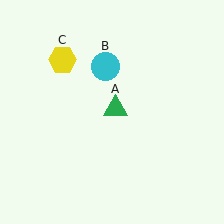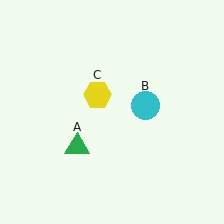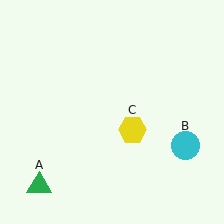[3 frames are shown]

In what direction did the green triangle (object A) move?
The green triangle (object A) moved down and to the left.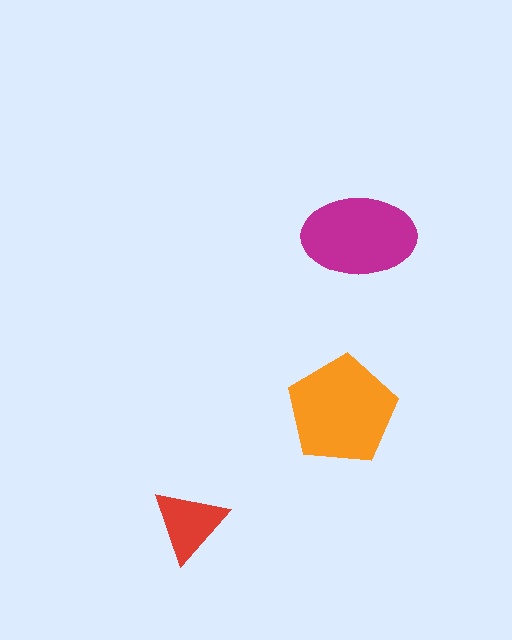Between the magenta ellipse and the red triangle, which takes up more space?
The magenta ellipse.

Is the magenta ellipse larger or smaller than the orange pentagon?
Smaller.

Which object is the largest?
The orange pentagon.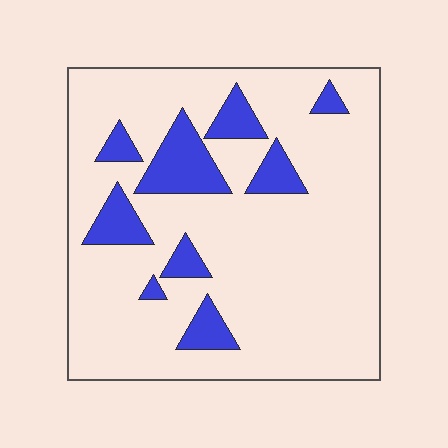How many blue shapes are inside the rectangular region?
9.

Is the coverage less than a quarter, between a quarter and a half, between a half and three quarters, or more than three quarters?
Less than a quarter.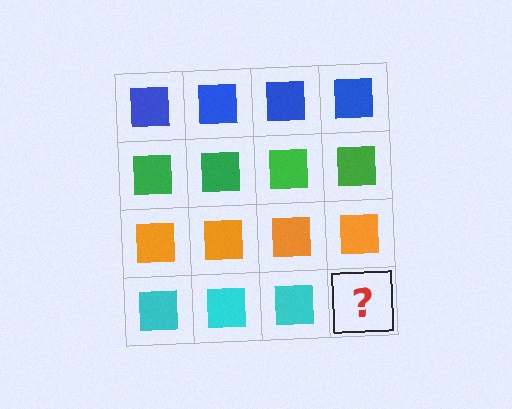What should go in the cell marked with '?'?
The missing cell should contain a cyan square.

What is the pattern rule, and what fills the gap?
The rule is that each row has a consistent color. The gap should be filled with a cyan square.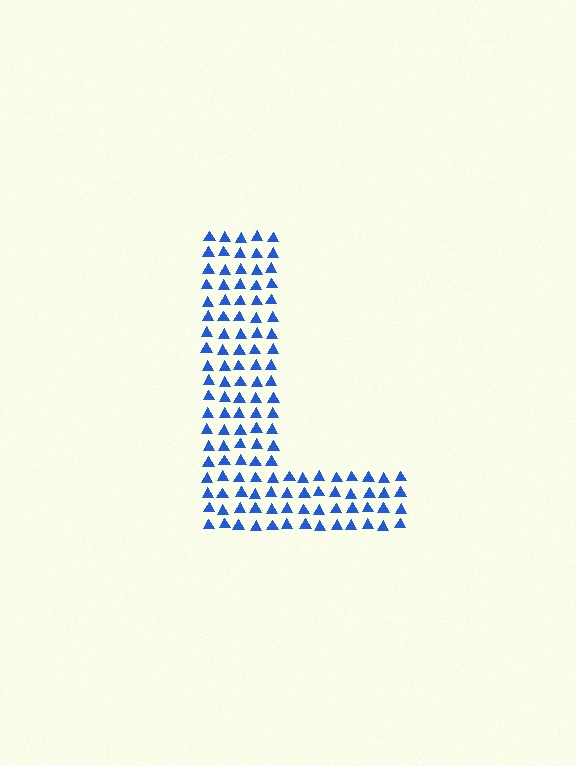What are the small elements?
The small elements are triangles.